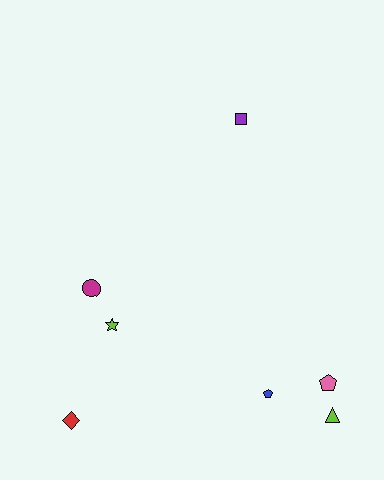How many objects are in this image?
There are 7 objects.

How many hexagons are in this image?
There are no hexagons.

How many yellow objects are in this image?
There are no yellow objects.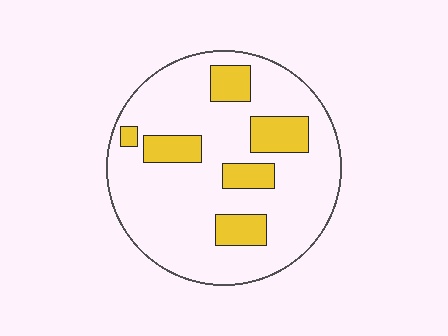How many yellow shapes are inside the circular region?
6.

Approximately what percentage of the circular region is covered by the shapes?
Approximately 20%.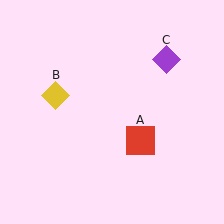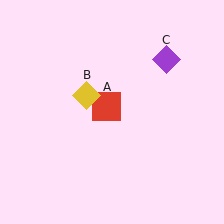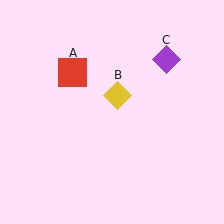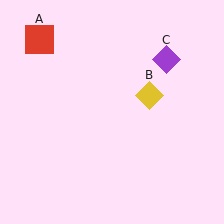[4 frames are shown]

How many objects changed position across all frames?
2 objects changed position: red square (object A), yellow diamond (object B).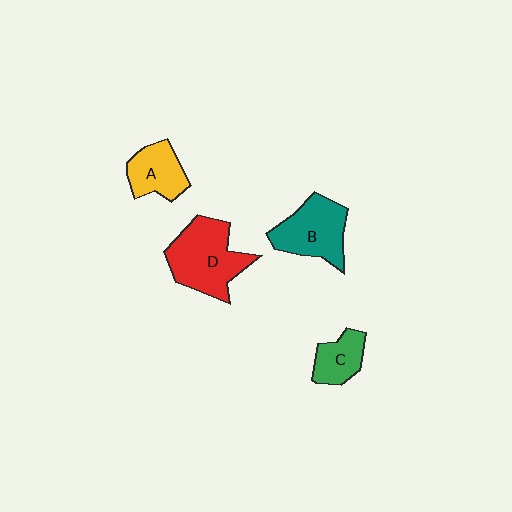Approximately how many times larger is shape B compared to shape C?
Approximately 1.7 times.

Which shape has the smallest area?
Shape C (green).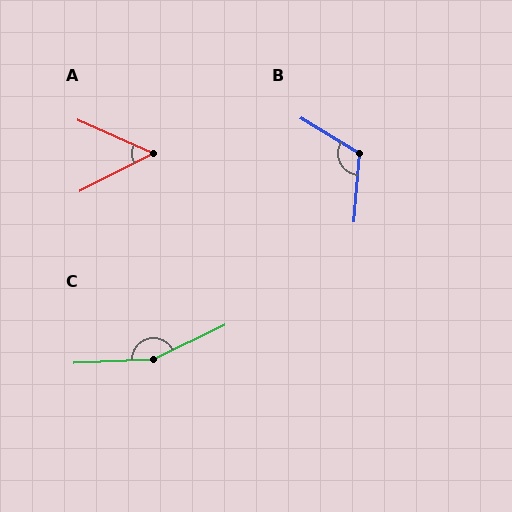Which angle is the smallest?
A, at approximately 51 degrees.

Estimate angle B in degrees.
Approximately 117 degrees.